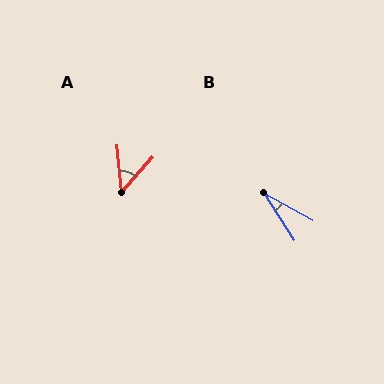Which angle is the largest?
A, at approximately 47 degrees.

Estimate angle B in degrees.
Approximately 28 degrees.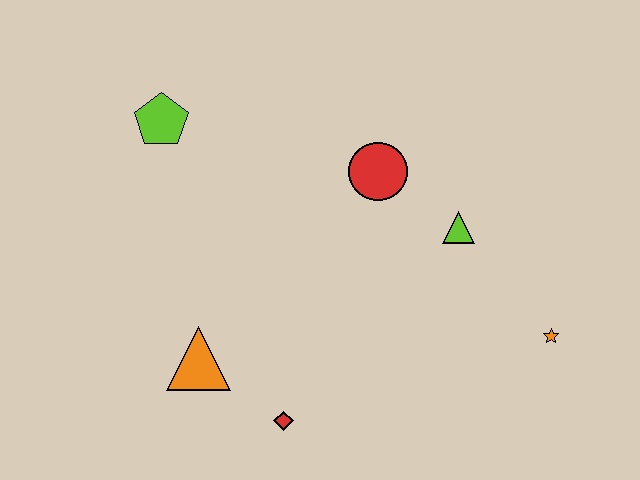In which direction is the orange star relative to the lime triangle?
The orange star is below the lime triangle.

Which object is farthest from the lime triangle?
The lime pentagon is farthest from the lime triangle.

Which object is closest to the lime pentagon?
The red circle is closest to the lime pentagon.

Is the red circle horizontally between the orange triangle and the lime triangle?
Yes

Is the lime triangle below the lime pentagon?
Yes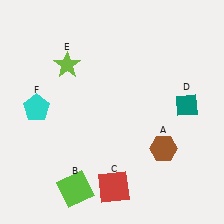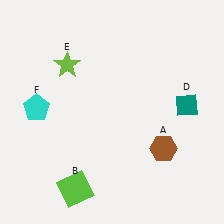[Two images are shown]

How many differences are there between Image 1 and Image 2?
There is 1 difference between the two images.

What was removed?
The red square (C) was removed in Image 2.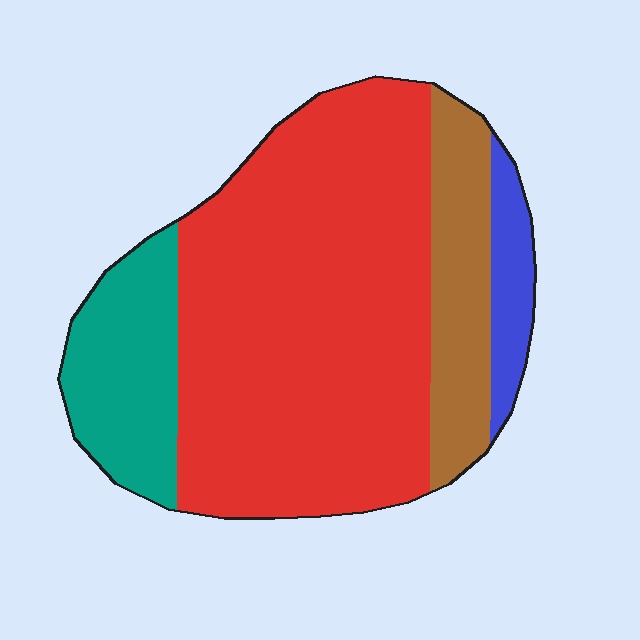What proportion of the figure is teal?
Teal takes up about one sixth (1/6) of the figure.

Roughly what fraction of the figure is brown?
Brown takes up about one eighth (1/8) of the figure.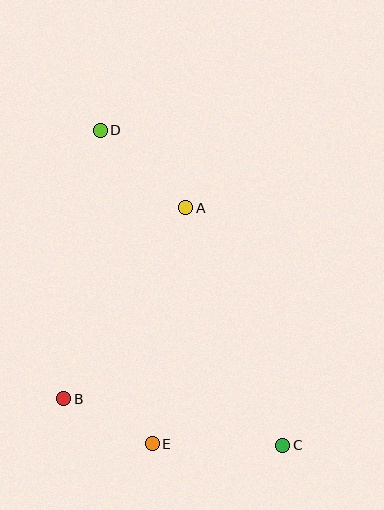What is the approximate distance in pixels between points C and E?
The distance between C and E is approximately 131 pixels.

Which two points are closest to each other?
Points B and E are closest to each other.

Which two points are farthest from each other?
Points C and D are farthest from each other.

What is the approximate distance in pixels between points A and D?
The distance between A and D is approximately 116 pixels.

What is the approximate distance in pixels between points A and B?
The distance between A and B is approximately 227 pixels.